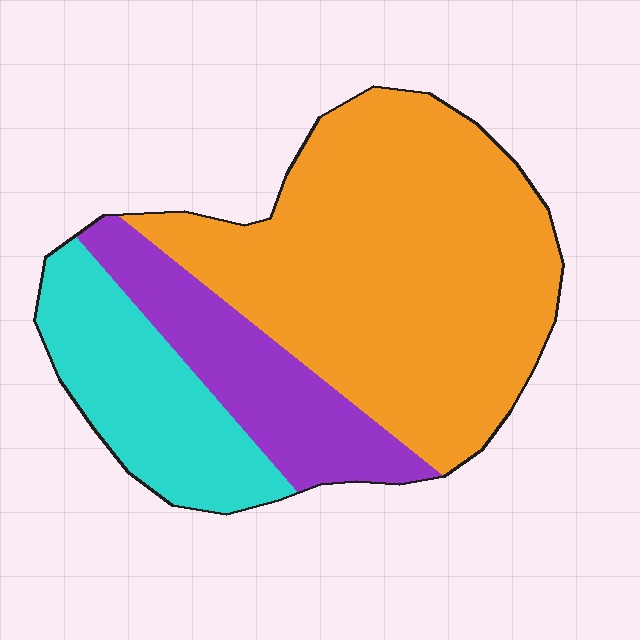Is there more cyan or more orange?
Orange.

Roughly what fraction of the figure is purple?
Purple takes up about one fifth (1/5) of the figure.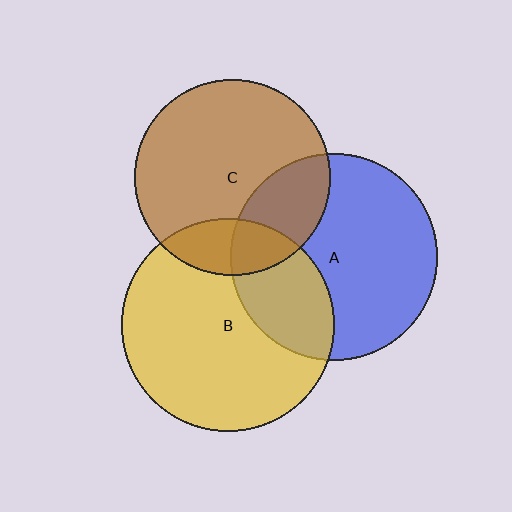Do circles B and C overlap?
Yes.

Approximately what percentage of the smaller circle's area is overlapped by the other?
Approximately 20%.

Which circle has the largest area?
Circle B (yellow).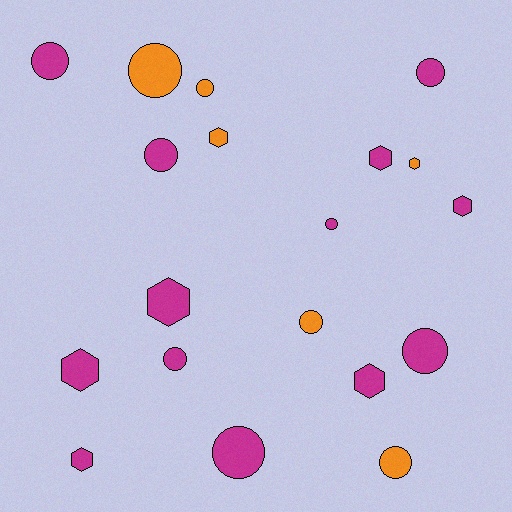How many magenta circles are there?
There are 7 magenta circles.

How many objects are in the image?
There are 19 objects.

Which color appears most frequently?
Magenta, with 13 objects.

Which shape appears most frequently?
Circle, with 11 objects.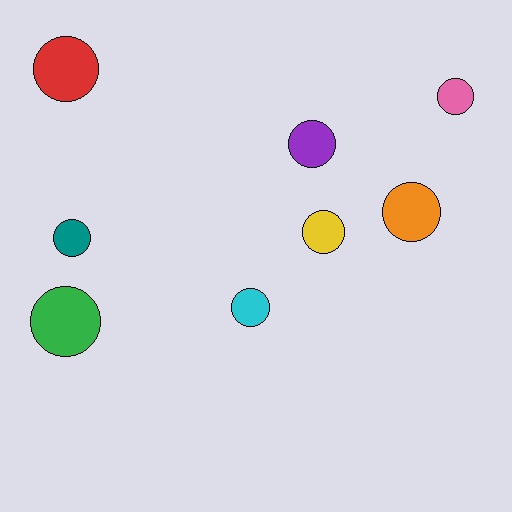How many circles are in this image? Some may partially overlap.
There are 8 circles.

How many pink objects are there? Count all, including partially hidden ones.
There is 1 pink object.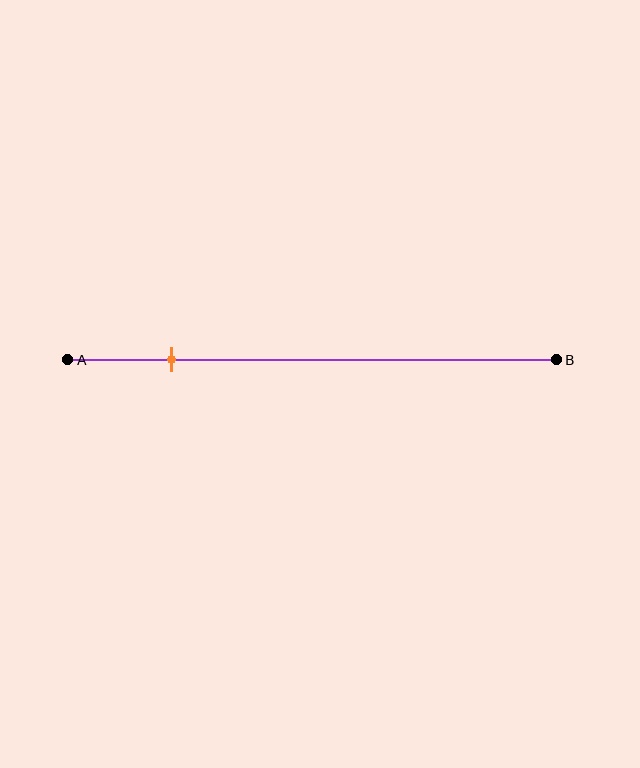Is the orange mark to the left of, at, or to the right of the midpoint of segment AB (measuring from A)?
The orange mark is to the left of the midpoint of segment AB.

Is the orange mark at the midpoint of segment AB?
No, the mark is at about 20% from A, not at the 50% midpoint.